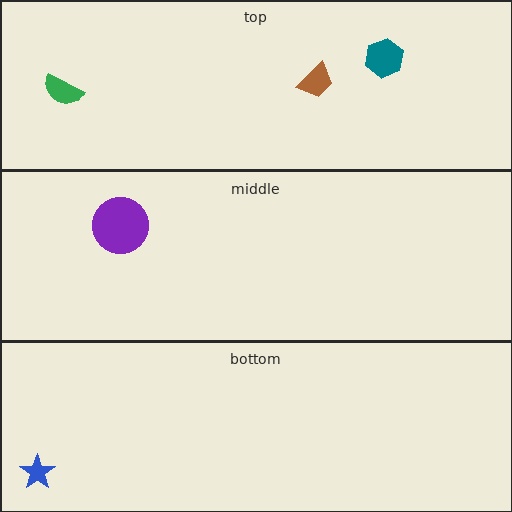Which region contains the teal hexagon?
The top region.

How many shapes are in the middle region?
1.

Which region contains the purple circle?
The middle region.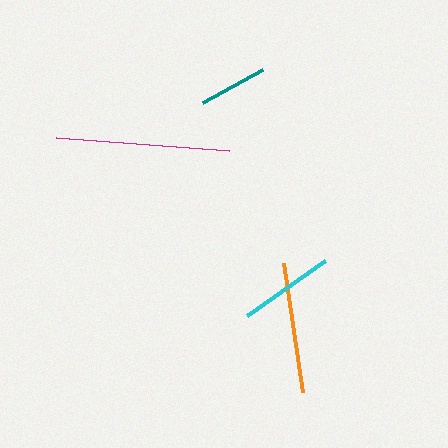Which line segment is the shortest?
The teal line is the shortest at approximately 69 pixels.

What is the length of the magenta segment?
The magenta segment is approximately 174 pixels long.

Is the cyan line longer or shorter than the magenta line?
The magenta line is longer than the cyan line.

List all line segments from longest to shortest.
From longest to shortest: magenta, orange, cyan, teal.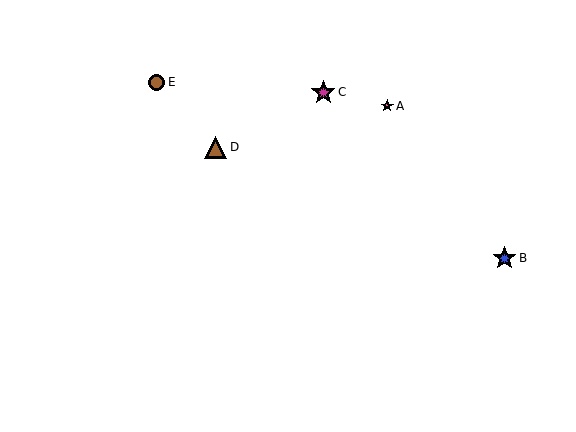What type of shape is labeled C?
Shape C is a magenta star.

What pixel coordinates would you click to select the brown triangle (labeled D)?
Click at (216, 147) to select the brown triangle D.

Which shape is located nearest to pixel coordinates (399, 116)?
The pink star (labeled A) at (387, 106) is nearest to that location.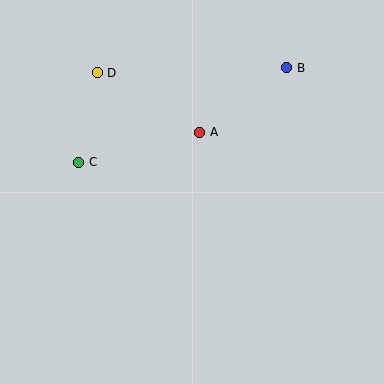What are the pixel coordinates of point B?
Point B is at (287, 68).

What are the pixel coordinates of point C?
Point C is at (79, 162).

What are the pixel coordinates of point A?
Point A is at (200, 132).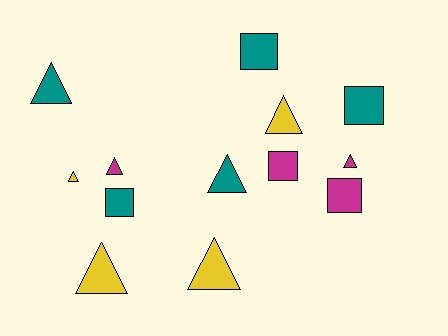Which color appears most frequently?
Teal, with 5 objects.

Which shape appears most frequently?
Triangle, with 8 objects.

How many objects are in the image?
There are 13 objects.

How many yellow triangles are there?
There are 4 yellow triangles.